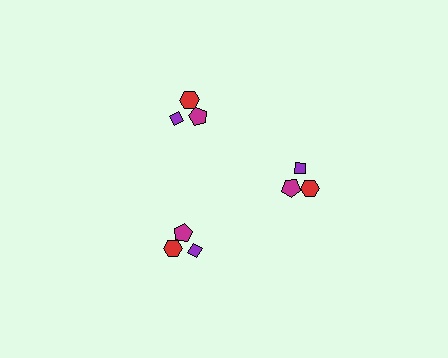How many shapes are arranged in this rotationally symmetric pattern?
There are 9 shapes, arranged in 3 groups of 3.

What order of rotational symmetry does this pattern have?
This pattern has 3-fold rotational symmetry.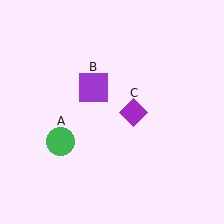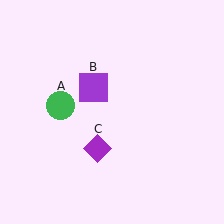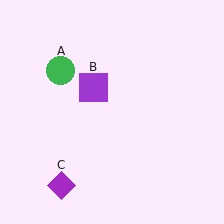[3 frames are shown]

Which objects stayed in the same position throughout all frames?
Purple square (object B) remained stationary.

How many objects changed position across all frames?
2 objects changed position: green circle (object A), purple diamond (object C).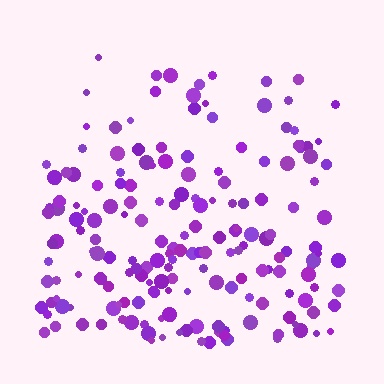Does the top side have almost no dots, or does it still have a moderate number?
Still a moderate number, just noticeably fewer than the bottom.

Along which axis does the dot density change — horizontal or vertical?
Vertical.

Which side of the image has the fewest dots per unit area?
The top.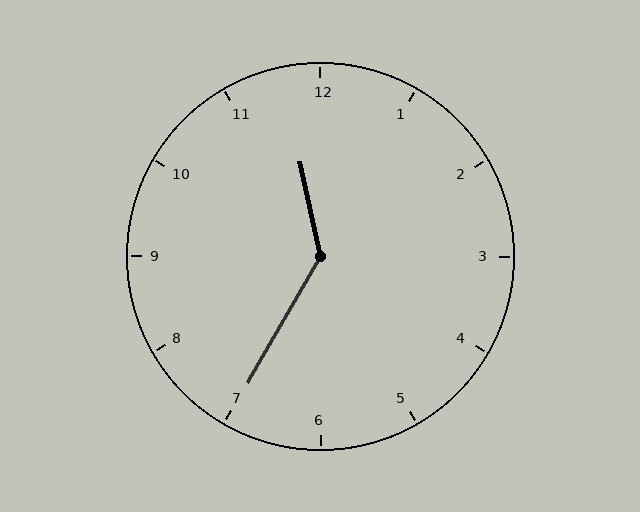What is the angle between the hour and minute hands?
Approximately 138 degrees.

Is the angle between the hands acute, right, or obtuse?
It is obtuse.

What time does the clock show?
11:35.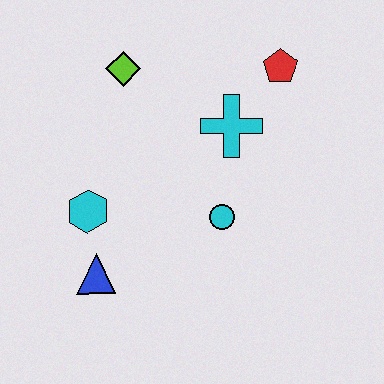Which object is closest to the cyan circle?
The cyan cross is closest to the cyan circle.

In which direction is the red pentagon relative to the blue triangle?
The red pentagon is above the blue triangle.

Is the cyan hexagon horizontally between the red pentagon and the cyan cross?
No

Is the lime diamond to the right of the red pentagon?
No